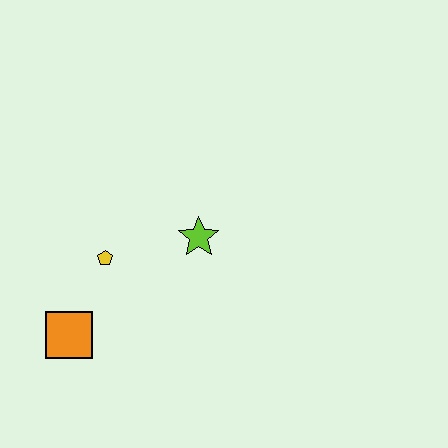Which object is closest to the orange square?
The yellow pentagon is closest to the orange square.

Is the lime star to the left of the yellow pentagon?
No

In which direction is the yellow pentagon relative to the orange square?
The yellow pentagon is above the orange square.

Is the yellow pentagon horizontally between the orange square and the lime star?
Yes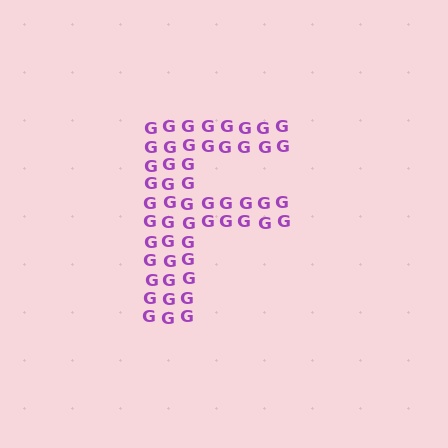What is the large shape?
The large shape is the letter F.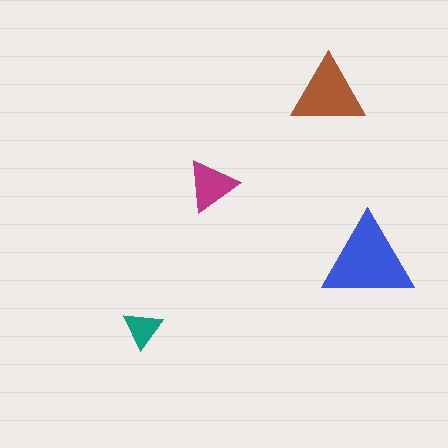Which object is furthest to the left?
The teal triangle is leftmost.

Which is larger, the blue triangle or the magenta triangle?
The blue one.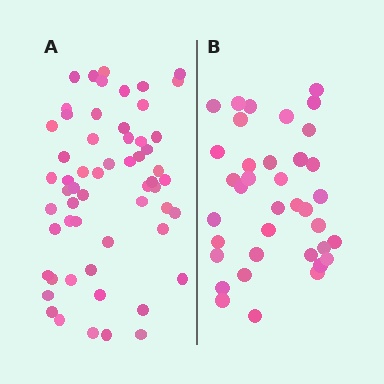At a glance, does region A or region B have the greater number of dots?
Region A (the left region) has more dots.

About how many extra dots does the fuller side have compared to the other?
Region A has approximately 20 more dots than region B.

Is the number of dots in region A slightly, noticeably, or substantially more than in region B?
Region A has substantially more. The ratio is roughly 1.6 to 1.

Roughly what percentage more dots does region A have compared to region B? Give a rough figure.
About 55% more.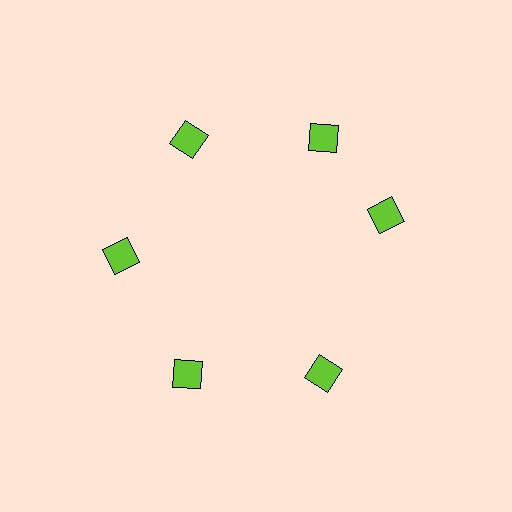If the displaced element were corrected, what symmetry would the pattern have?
It would have 6-fold rotational symmetry — the pattern would map onto itself every 60 degrees.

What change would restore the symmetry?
The symmetry would be restored by rotating it back into even spacing with its neighbors so that all 6 diamonds sit at equal angles and equal distance from the center.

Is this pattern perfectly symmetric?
No. The 6 lime diamonds are arranged in a ring, but one element near the 3 o'clock position is rotated out of alignment along the ring, breaking the 6-fold rotational symmetry.